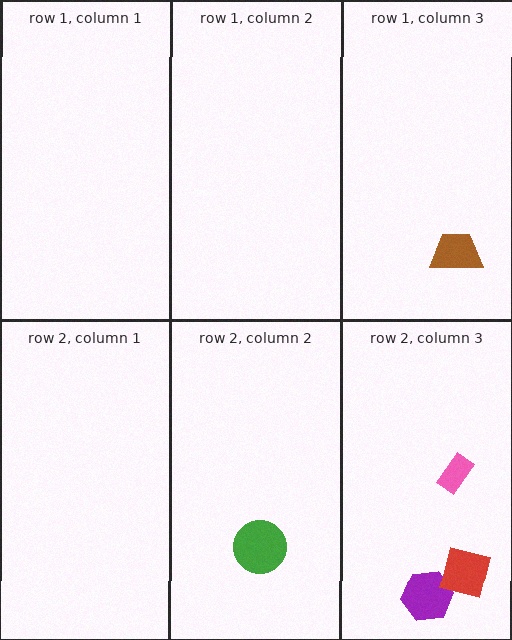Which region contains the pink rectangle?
The row 2, column 3 region.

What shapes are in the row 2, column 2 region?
The green circle.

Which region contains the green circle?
The row 2, column 2 region.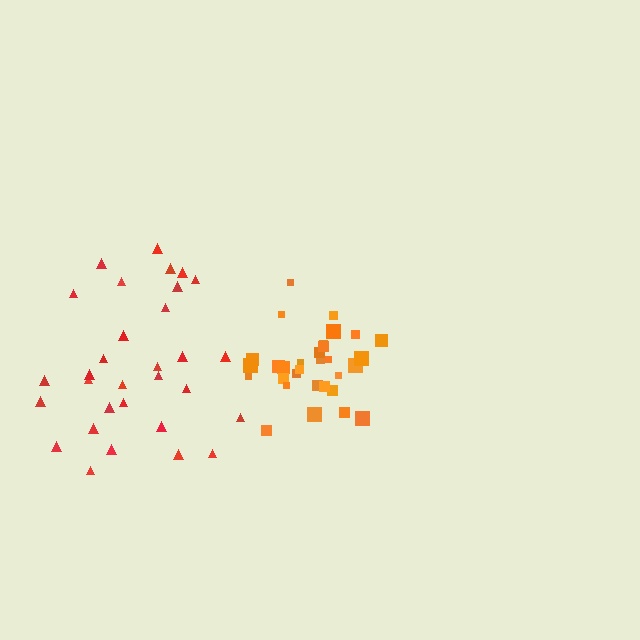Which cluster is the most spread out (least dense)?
Red.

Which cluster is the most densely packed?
Orange.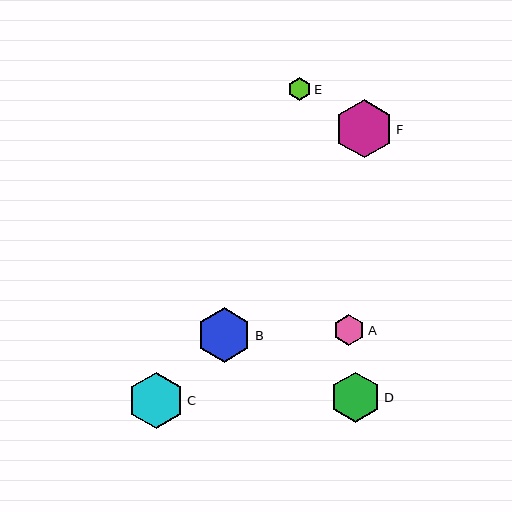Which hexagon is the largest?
Hexagon F is the largest with a size of approximately 58 pixels.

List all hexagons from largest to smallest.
From largest to smallest: F, C, B, D, A, E.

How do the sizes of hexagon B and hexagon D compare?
Hexagon B and hexagon D are approximately the same size.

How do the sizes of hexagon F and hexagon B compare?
Hexagon F and hexagon B are approximately the same size.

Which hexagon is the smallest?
Hexagon E is the smallest with a size of approximately 23 pixels.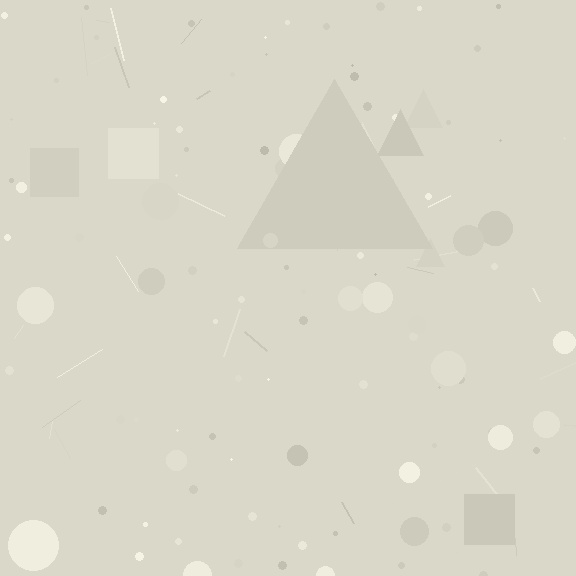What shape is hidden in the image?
A triangle is hidden in the image.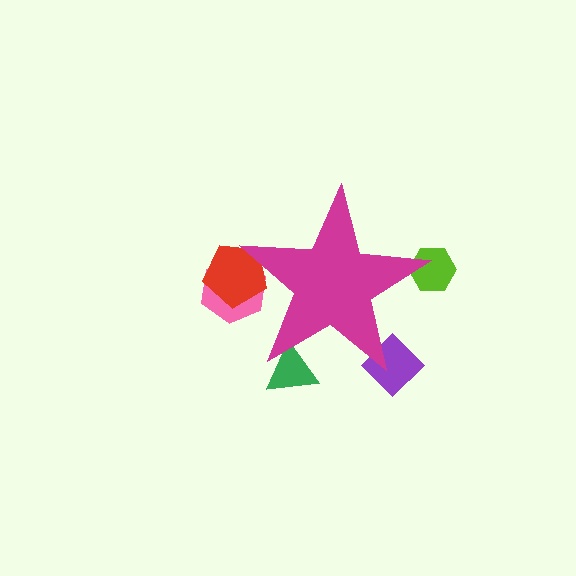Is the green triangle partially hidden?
Yes, the green triangle is partially hidden behind the magenta star.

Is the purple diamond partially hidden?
Yes, the purple diamond is partially hidden behind the magenta star.